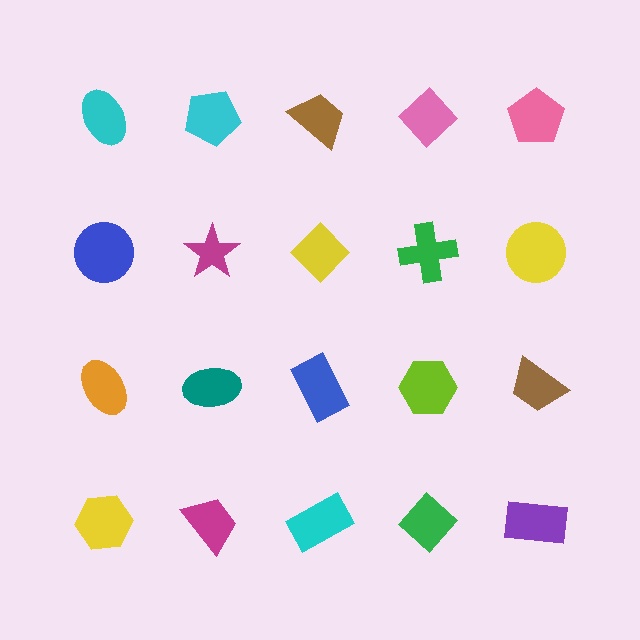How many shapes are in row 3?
5 shapes.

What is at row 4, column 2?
A magenta trapezoid.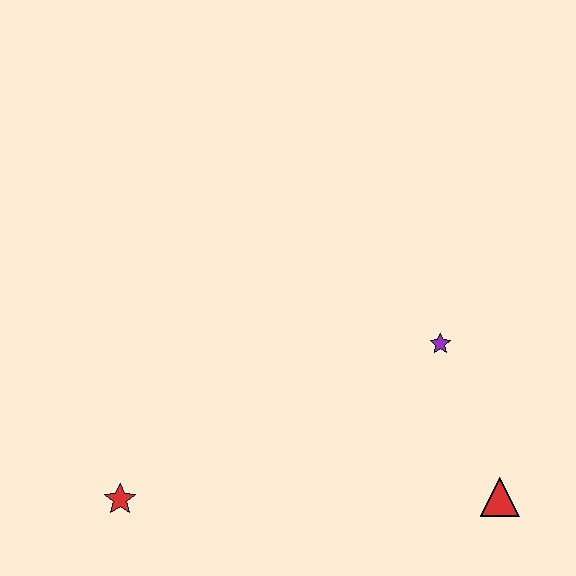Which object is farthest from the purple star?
The red star is farthest from the purple star.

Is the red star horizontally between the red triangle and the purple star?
No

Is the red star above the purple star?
No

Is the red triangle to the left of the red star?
No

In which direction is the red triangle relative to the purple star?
The red triangle is below the purple star.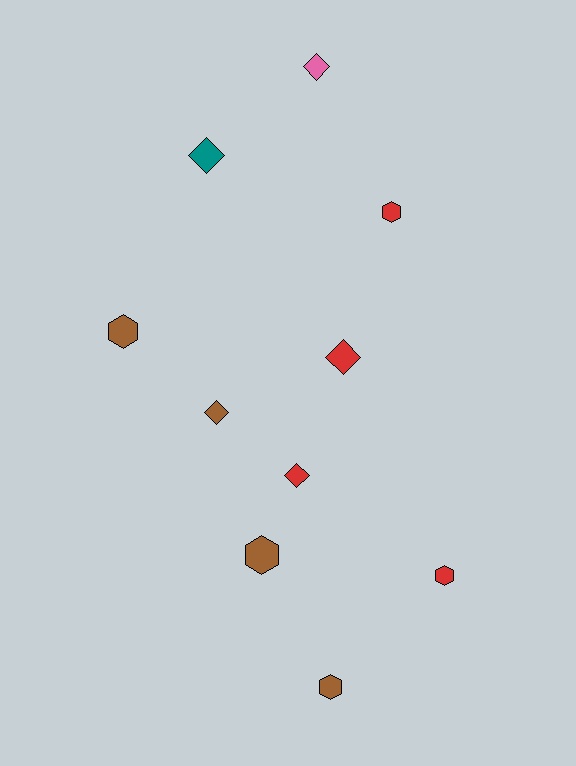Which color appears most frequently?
Red, with 4 objects.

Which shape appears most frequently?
Diamond, with 5 objects.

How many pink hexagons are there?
There are no pink hexagons.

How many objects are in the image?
There are 10 objects.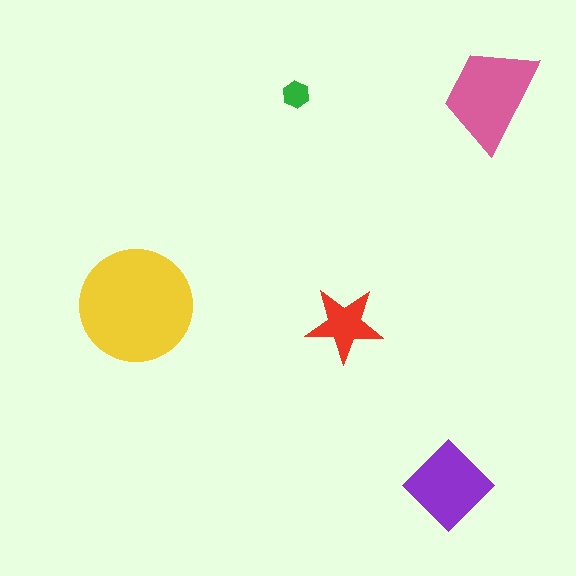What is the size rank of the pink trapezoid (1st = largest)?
2nd.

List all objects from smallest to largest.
The green hexagon, the red star, the purple diamond, the pink trapezoid, the yellow circle.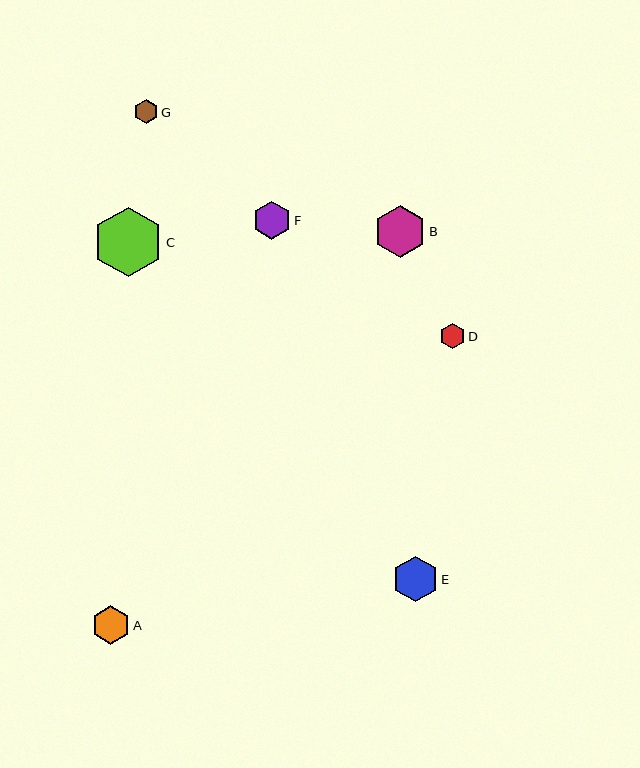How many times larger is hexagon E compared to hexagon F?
Hexagon E is approximately 1.2 times the size of hexagon F.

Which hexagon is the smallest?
Hexagon G is the smallest with a size of approximately 24 pixels.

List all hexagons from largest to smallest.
From largest to smallest: C, B, E, A, F, D, G.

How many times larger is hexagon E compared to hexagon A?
Hexagon E is approximately 1.2 times the size of hexagon A.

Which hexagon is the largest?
Hexagon C is the largest with a size of approximately 70 pixels.